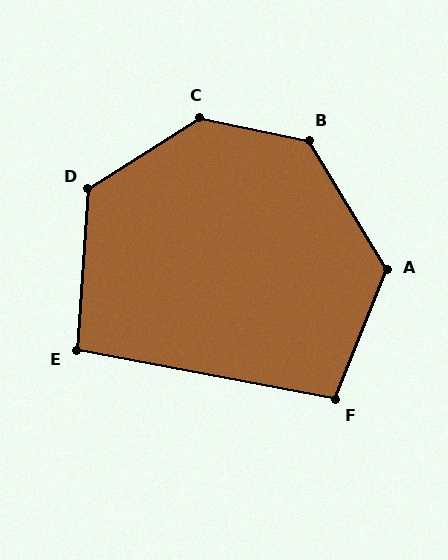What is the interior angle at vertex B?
Approximately 133 degrees (obtuse).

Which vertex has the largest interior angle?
C, at approximately 136 degrees.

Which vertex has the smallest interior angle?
E, at approximately 97 degrees.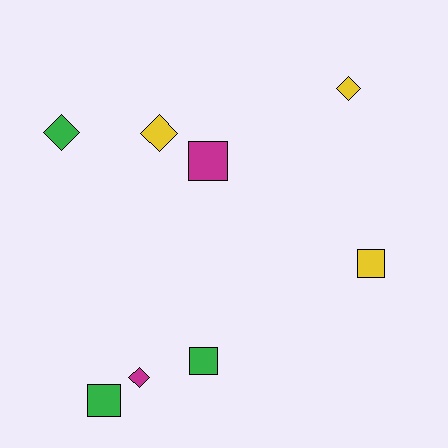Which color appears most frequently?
Green, with 3 objects.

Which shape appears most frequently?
Square, with 4 objects.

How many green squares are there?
There are 2 green squares.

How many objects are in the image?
There are 8 objects.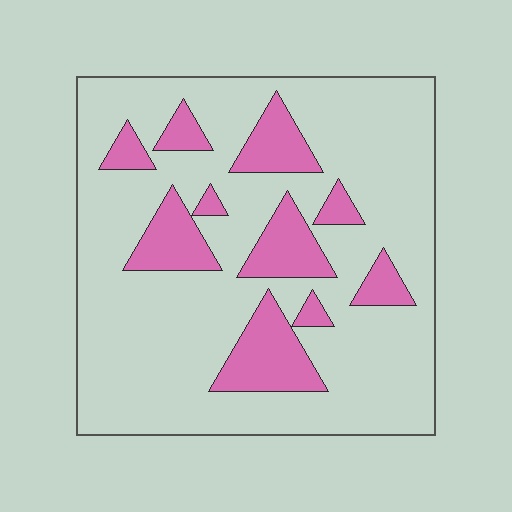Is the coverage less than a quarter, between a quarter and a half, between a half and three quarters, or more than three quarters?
Less than a quarter.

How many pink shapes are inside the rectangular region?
10.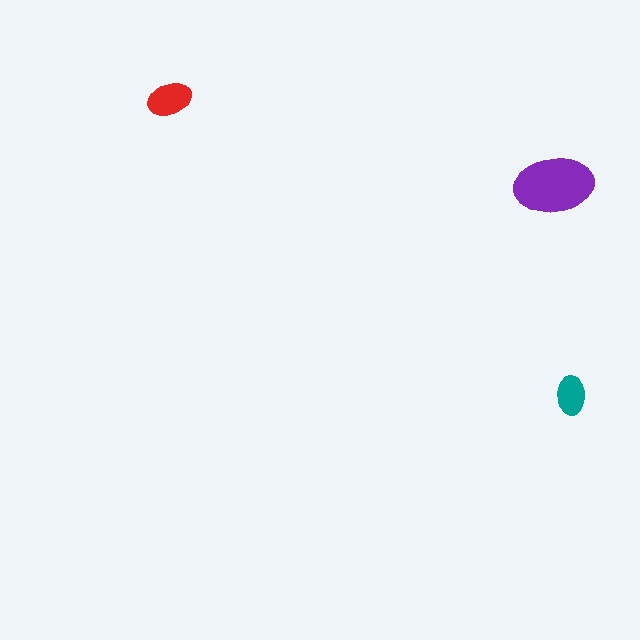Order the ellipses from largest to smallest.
the purple one, the red one, the teal one.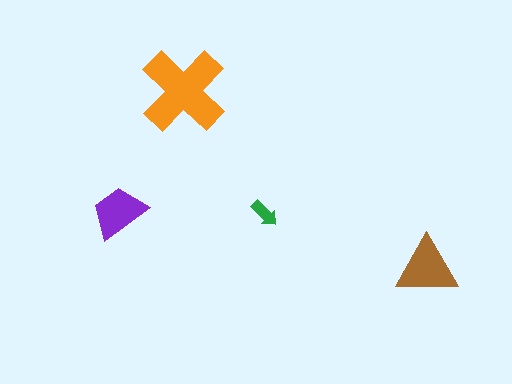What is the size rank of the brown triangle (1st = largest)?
2nd.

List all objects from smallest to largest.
The green arrow, the purple trapezoid, the brown triangle, the orange cross.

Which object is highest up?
The orange cross is topmost.